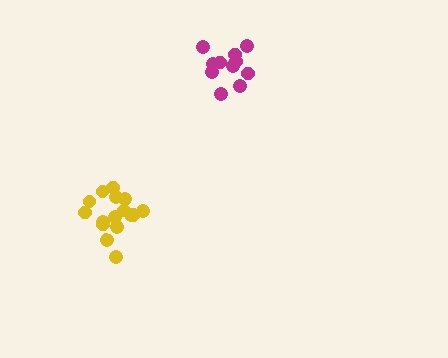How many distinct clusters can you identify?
There are 2 distinct clusters.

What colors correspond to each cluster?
The clusters are colored: magenta, yellow.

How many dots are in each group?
Group 1: 12 dots, Group 2: 16 dots (28 total).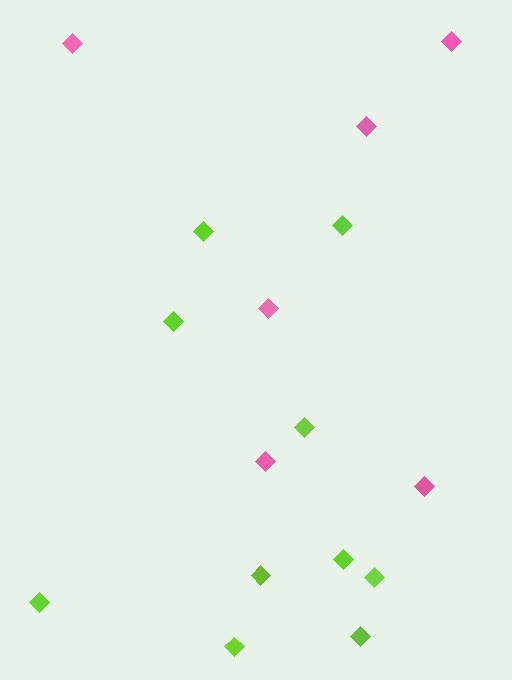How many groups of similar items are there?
There are 2 groups: one group of pink diamonds (6) and one group of lime diamonds (10).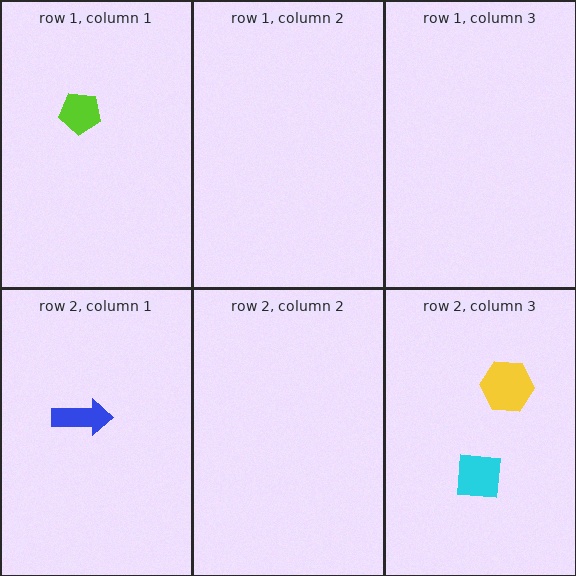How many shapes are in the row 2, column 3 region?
2.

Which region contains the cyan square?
The row 2, column 3 region.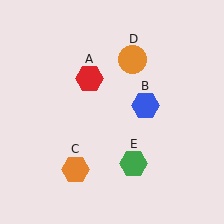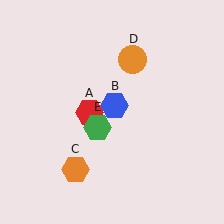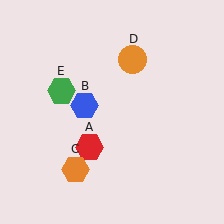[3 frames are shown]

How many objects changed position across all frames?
3 objects changed position: red hexagon (object A), blue hexagon (object B), green hexagon (object E).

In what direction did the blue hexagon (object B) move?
The blue hexagon (object B) moved left.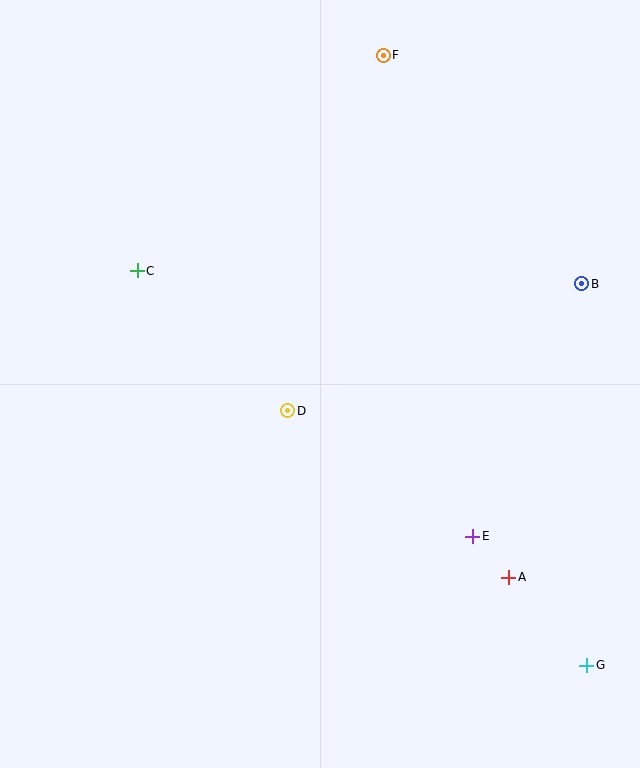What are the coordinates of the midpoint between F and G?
The midpoint between F and G is at (485, 360).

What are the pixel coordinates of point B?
Point B is at (582, 284).